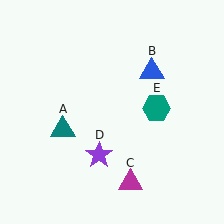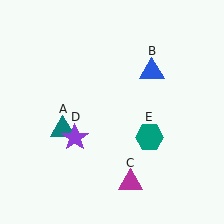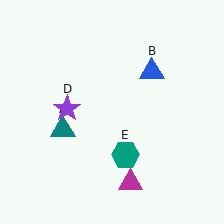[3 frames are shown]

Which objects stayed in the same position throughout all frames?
Teal triangle (object A) and blue triangle (object B) and magenta triangle (object C) remained stationary.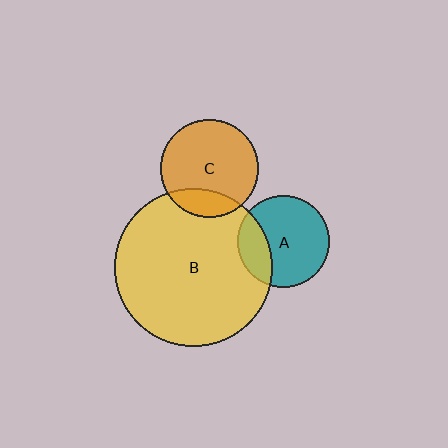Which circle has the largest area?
Circle B (yellow).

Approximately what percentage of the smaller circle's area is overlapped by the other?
Approximately 25%.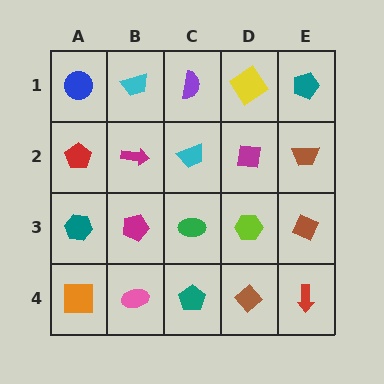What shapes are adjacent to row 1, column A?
A red pentagon (row 2, column A), a cyan trapezoid (row 1, column B).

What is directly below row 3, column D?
A brown diamond.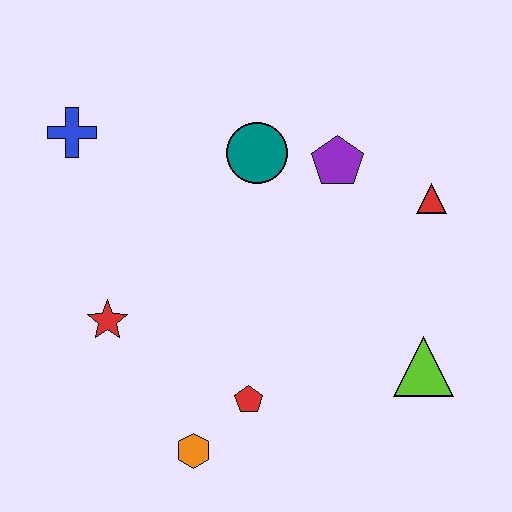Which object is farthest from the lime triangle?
The blue cross is farthest from the lime triangle.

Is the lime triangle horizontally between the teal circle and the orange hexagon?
No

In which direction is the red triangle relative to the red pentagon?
The red triangle is above the red pentagon.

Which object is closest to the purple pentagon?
The teal circle is closest to the purple pentagon.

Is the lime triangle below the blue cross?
Yes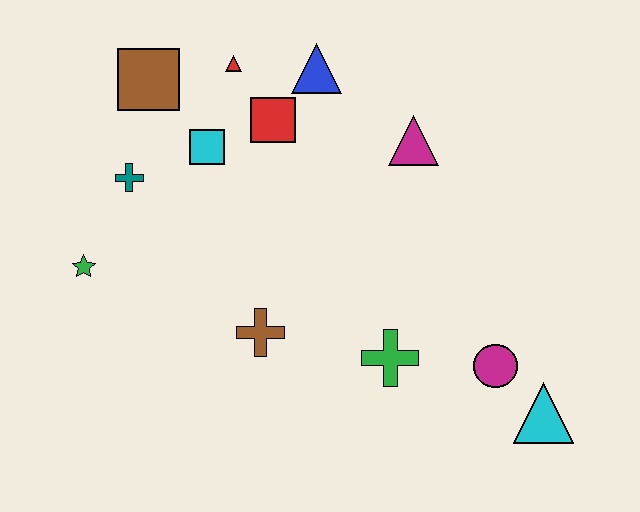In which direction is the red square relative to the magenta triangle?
The red square is to the left of the magenta triangle.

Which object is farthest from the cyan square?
The cyan triangle is farthest from the cyan square.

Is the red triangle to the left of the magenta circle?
Yes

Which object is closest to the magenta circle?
The cyan triangle is closest to the magenta circle.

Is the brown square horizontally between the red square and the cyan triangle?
No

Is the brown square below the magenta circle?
No